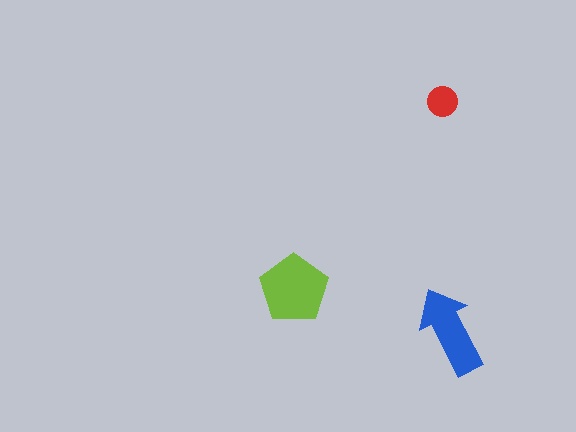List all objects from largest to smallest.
The lime pentagon, the blue arrow, the red circle.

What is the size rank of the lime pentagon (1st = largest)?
1st.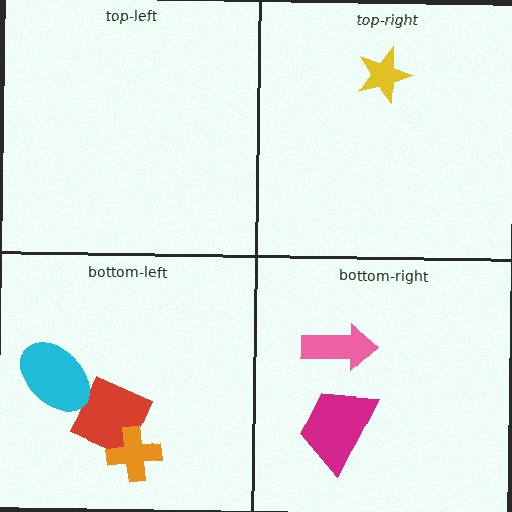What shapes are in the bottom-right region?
The magenta trapezoid, the pink arrow.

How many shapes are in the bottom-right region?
2.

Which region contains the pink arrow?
The bottom-right region.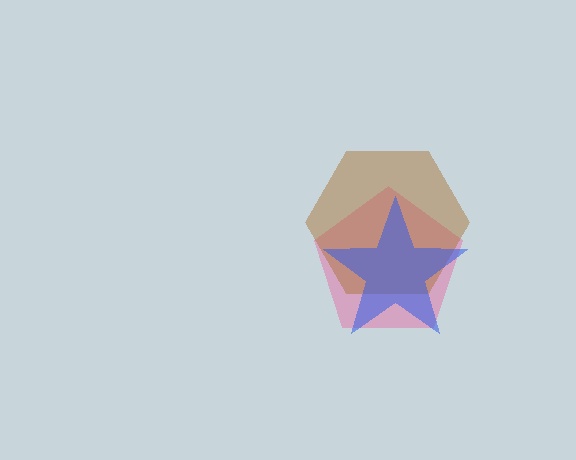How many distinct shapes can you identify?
There are 3 distinct shapes: a pink pentagon, a brown hexagon, a blue star.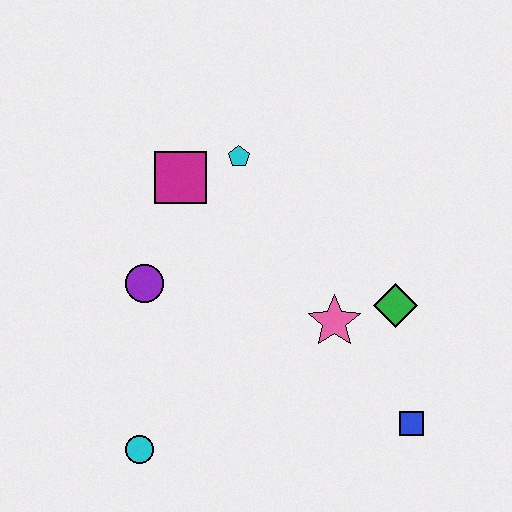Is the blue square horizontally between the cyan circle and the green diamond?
No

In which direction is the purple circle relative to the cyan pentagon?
The purple circle is below the cyan pentagon.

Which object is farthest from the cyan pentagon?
The blue square is farthest from the cyan pentagon.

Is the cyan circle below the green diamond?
Yes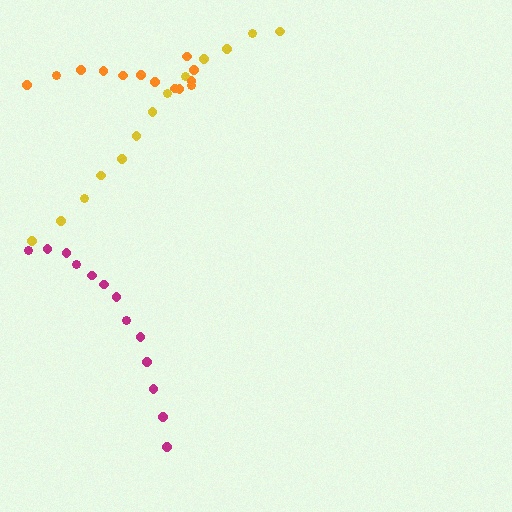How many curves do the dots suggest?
There are 3 distinct paths.